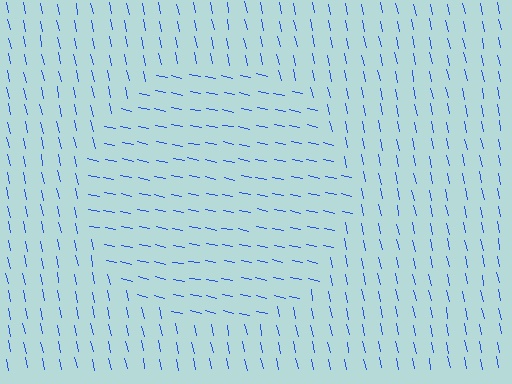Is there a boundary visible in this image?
Yes, there is a texture boundary formed by a change in line orientation.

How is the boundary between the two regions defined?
The boundary is defined purely by a change in line orientation (approximately 66 degrees difference). All lines are the same color and thickness.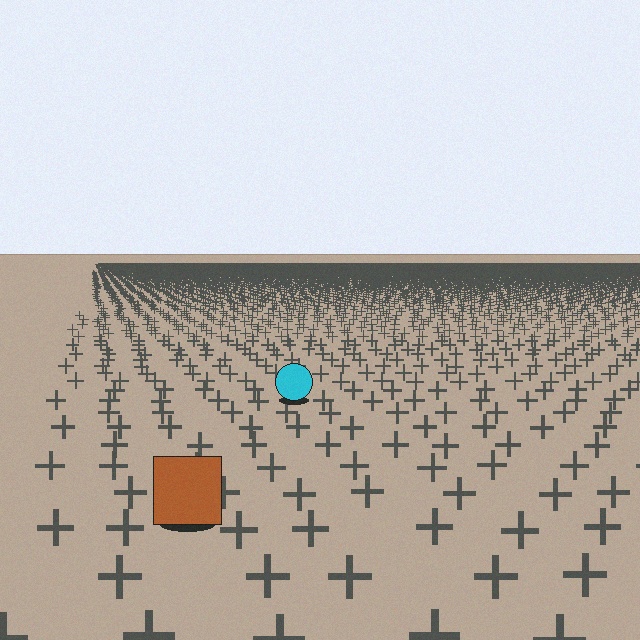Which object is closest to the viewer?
The brown square is closest. The texture marks near it are larger and more spread out.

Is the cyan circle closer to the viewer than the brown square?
No. The brown square is closer — you can tell from the texture gradient: the ground texture is coarser near it.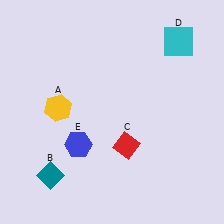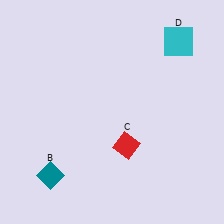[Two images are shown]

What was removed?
The yellow hexagon (A), the blue hexagon (E) were removed in Image 2.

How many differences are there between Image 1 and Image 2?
There are 2 differences between the two images.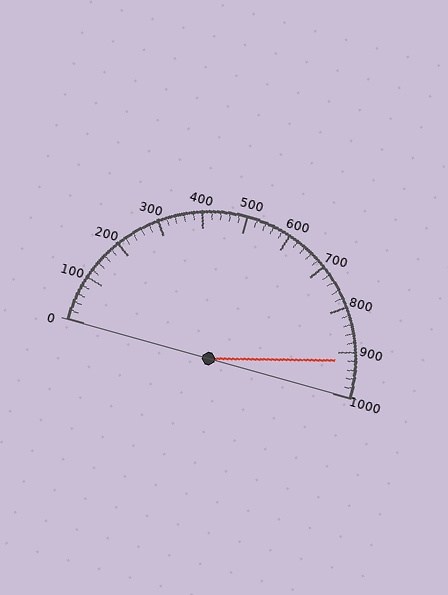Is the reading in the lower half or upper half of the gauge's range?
The reading is in the upper half of the range (0 to 1000).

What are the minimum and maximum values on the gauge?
The gauge ranges from 0 to 1000.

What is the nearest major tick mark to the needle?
The nearest major tick mark is 900.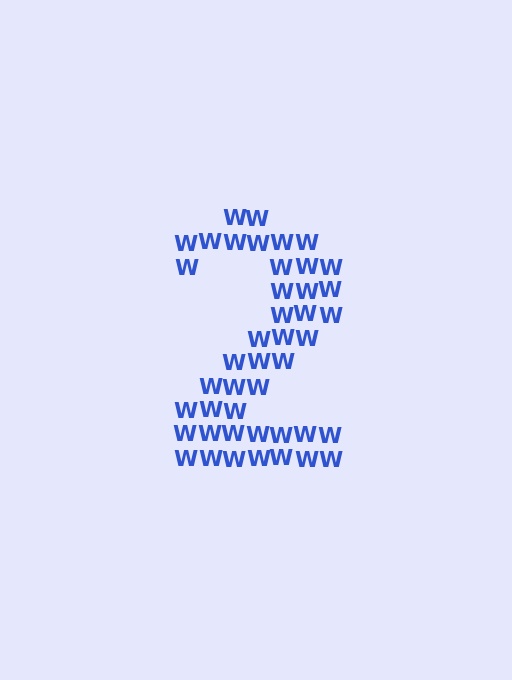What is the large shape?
The large shape is the digit 2.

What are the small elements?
The small elements are letter W's.